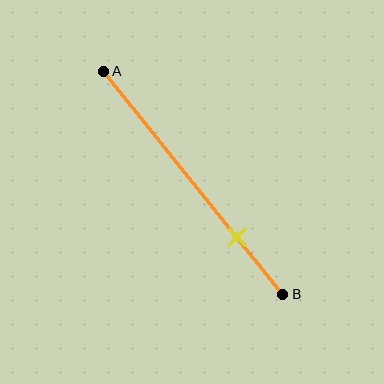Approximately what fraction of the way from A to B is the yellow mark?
The yellow mark is approximately 75% of the way from A to B.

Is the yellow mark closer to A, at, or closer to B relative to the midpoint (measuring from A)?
The yellow mark is closer to point B than the midpoint of segment AB.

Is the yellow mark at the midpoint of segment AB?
No, the mark is at about 75% from A, not at the 50% midpoint.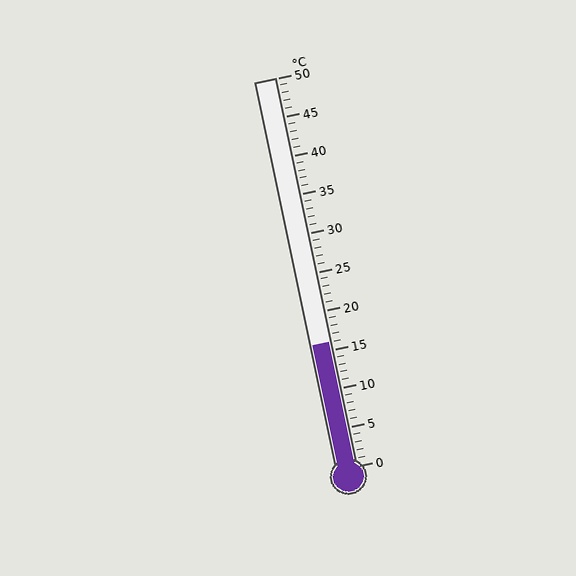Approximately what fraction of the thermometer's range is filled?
The thermometer is filled to approximately 30% of its range.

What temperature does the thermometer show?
The thermometer shows approximately 16°C.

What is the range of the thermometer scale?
The thermometer scale ranges from 0°C to 50°C.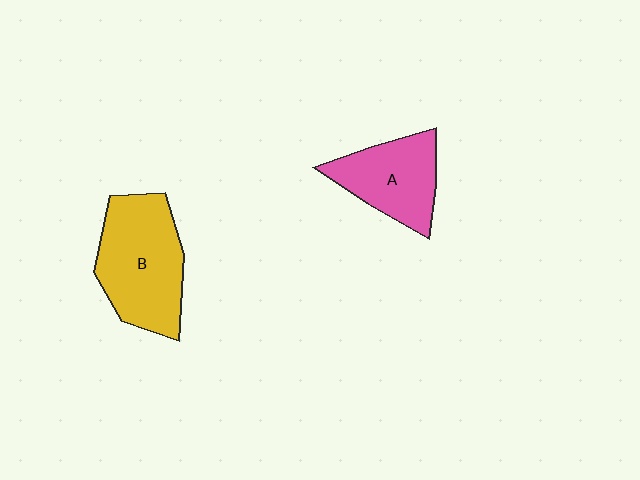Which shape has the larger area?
Shape B (yellow).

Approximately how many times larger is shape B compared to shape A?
Approximately 1.4 times.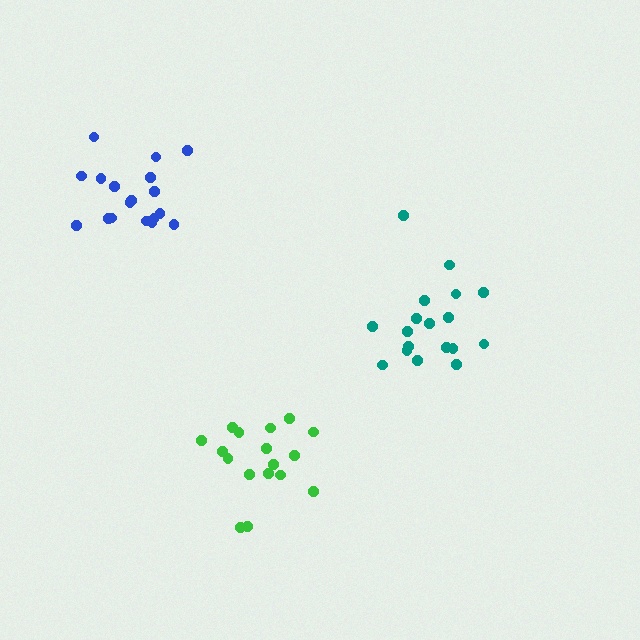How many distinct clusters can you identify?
There are 3 distinct clusters.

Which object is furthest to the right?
The teal cluster is rightmost.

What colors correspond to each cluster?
The clusters are colored: teal, blue, green.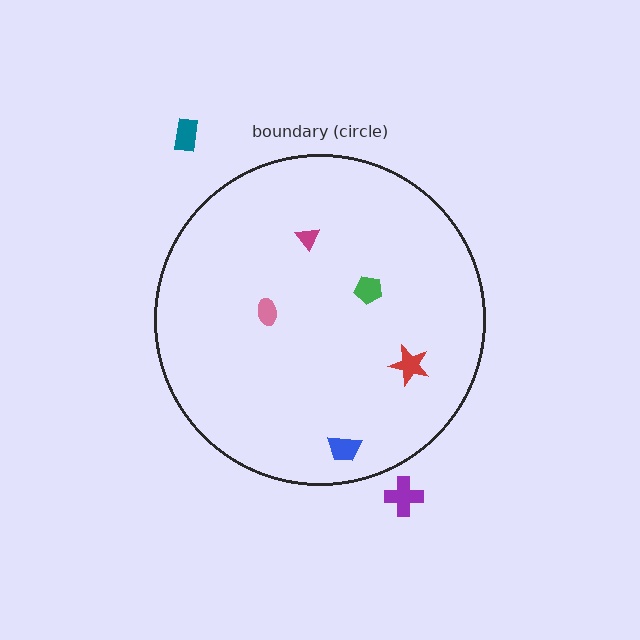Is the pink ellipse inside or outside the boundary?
Inside.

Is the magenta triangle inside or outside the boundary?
Inside.